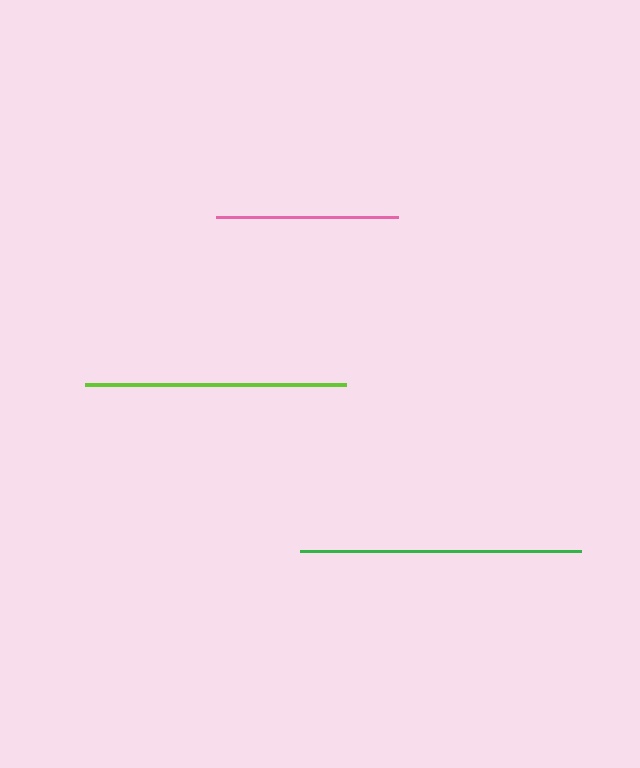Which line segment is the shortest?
The pink line is the shortest at approximately 182 pixels.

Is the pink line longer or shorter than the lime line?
The lime line is longer than the pink line.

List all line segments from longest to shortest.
From longest to shortest: green, lime, pink.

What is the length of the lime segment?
The lime segment is approximately 261 pixels long.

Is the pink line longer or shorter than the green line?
The green line is longer than the pink line.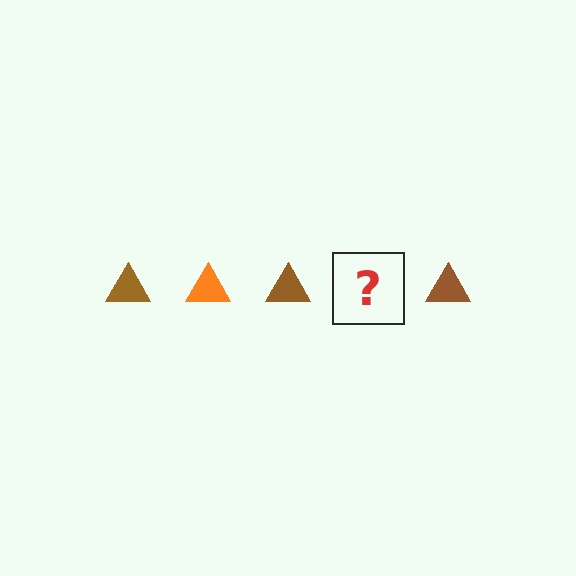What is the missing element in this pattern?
The missing element is an orange triangle.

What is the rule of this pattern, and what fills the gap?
The rule is that the pattern cycles through brown, orange triangles. The gap should be filled with an orange triangle.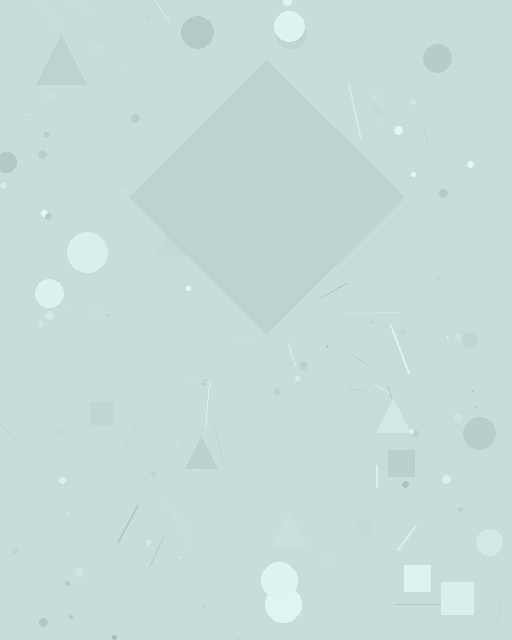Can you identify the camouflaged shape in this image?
The camouflaged shape is a diamond.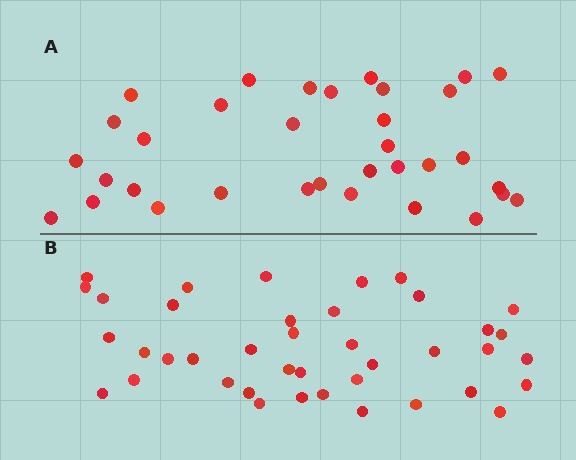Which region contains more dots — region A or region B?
Region B (the bottom region) has more dots.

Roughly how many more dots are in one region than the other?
Region B has about 6 more dots than region A.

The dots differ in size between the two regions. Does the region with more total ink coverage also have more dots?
No. Region A has more total ink coverage because its dots are larger, but region B actually contains more individual dots. Total area can be misleading — the number of items is what matters here.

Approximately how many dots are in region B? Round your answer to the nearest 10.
About 40 dots.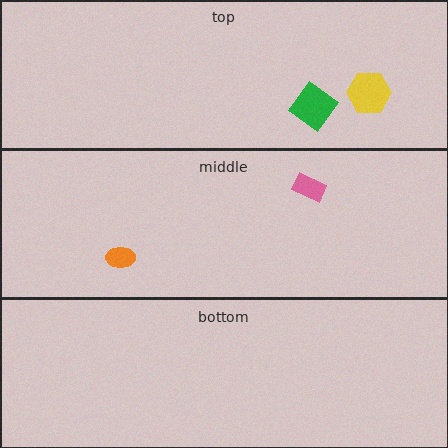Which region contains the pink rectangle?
The middle region.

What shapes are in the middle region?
The orange ellipse, the pink rectangle.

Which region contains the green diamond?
The top region.